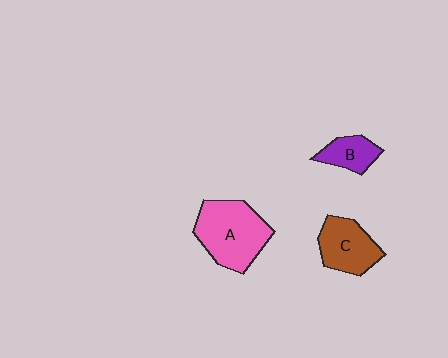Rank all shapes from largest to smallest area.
From largest to smallest: A (pink), C (brown), B (purple).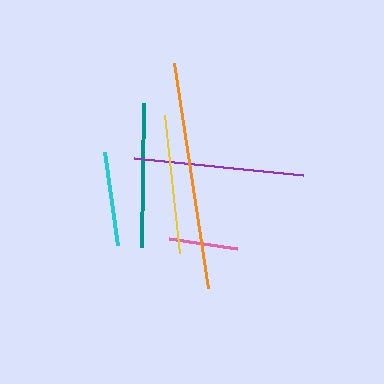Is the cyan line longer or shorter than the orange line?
The orange line is longer than the cyan line.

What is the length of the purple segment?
The purple segment is approximately 170 pixels long.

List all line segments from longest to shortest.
From longest to shortest: orange, purple, teal, yellow, cyan, pink.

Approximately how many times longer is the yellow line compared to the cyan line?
The yellow line is approximately 1.5 times the length of the cyan line.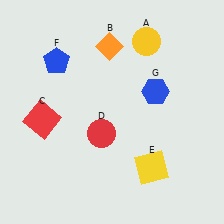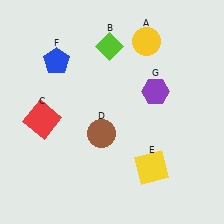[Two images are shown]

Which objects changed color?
B changed from orange to lime. D changed from red to brown. G changed from blue to purple.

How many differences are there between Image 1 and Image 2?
There are 3 differences between the two images.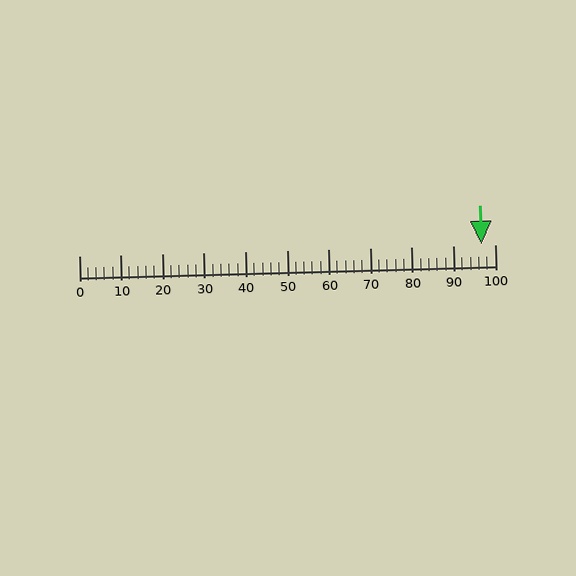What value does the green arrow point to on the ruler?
The green arrow points to approximately 97.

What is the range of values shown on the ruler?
The ruler shows values from 0 to 100.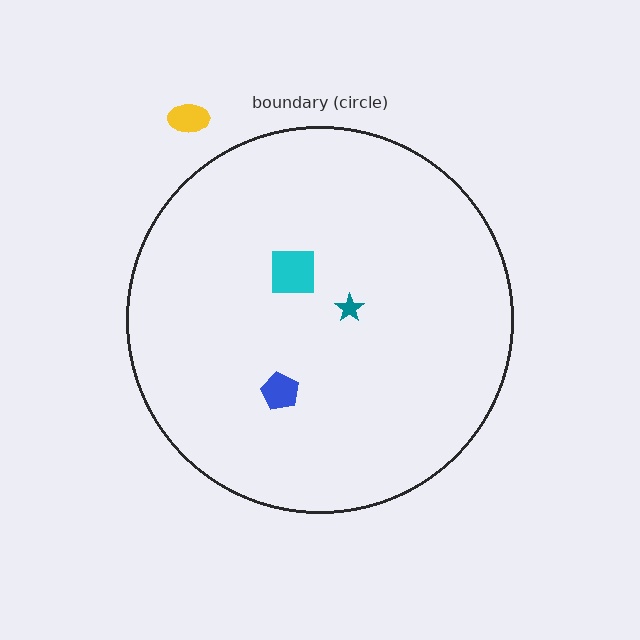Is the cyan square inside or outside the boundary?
Inside.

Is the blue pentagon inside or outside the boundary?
Inside.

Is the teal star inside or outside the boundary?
Inside.